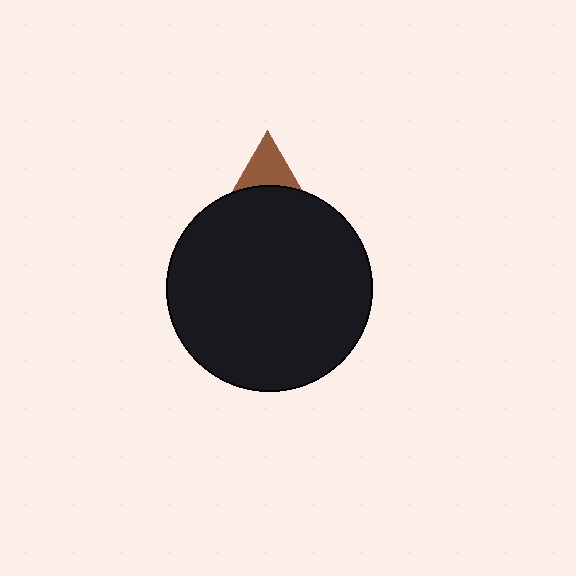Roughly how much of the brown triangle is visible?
A small part of it is visible (roughly 36%).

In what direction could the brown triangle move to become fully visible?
The brown triangle could move up. That would shift it out from behind the black circle entirely.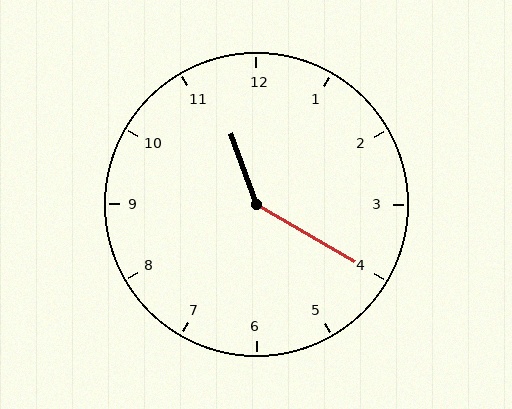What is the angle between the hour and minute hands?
Approximately 140 degrees.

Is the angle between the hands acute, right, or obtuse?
It is obtuse.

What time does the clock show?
11:20.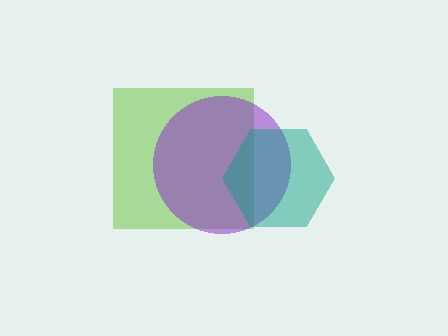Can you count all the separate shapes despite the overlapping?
Yes, there are 3 separate shapes.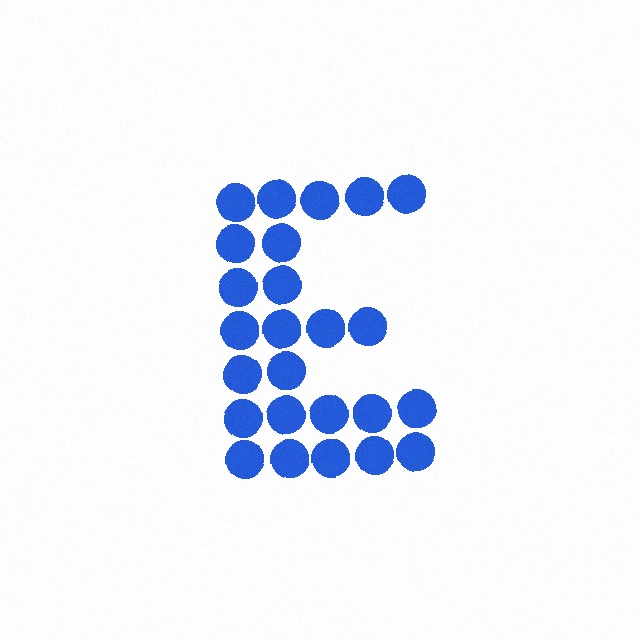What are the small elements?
The small elements are circles.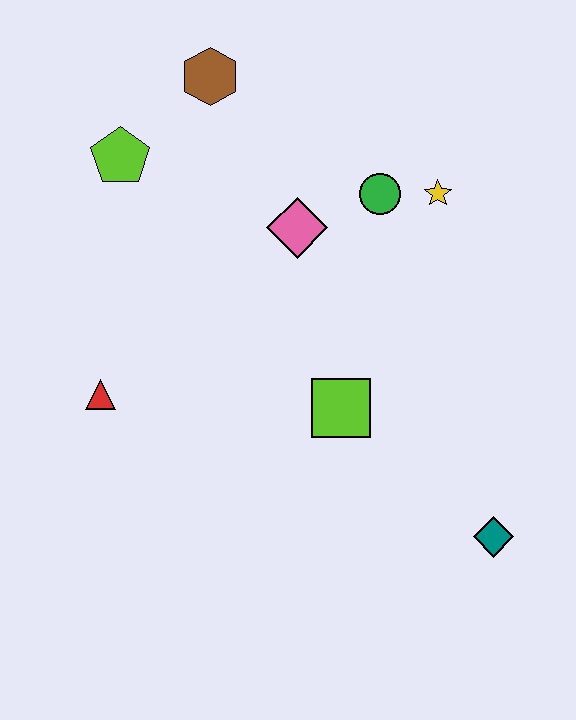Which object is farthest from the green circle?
The teal diamond is farthest from the green circle.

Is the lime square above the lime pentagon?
No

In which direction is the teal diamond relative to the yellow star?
The teal diamond is below the yellow star.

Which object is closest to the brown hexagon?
The lime pentagon is closest to the brown hexagon.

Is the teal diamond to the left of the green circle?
No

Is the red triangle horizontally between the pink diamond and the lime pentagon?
No